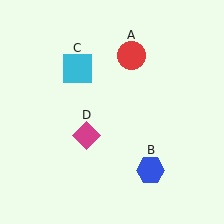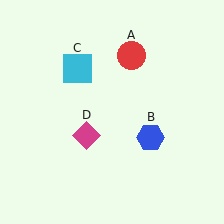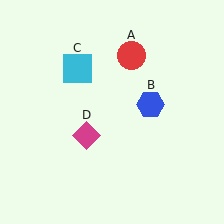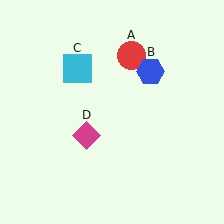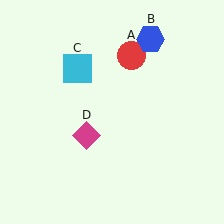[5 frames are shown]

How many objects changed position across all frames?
1 object changed position: blue hexagon (object B).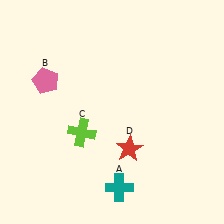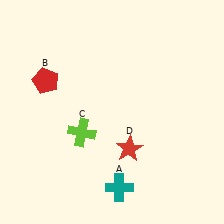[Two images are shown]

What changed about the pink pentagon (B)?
In Image 1, B is pink. In Image 2, it changed to red.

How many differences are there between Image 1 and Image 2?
There is 1 difference between the two images.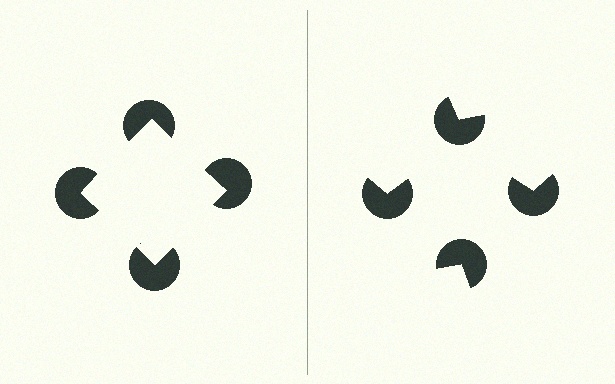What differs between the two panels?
The pac-man discs are positioned identically on both sides; only the wedge orientations differ. On the left they align to a square; on the right they are misaligned.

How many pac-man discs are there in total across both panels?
8 — 4 on each side.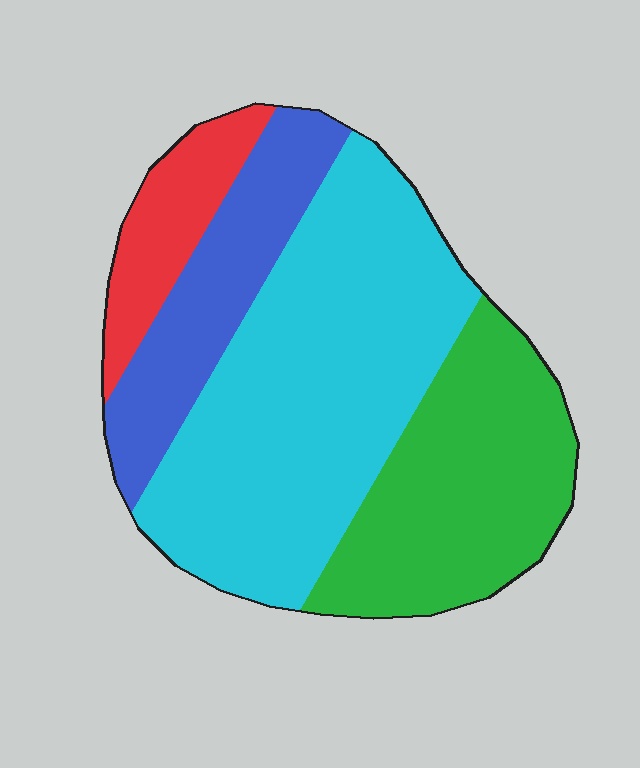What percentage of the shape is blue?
Blue covers 17% of the shape.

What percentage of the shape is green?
Green covers about 25% of the shape.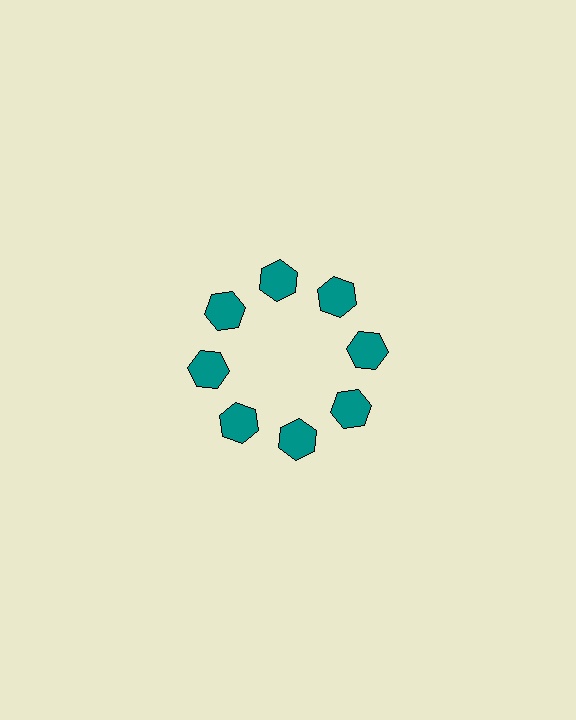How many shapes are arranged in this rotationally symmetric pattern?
There are 8 shapes, arranged in 8 groups of 1.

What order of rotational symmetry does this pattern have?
This pattern has 8-fold rotational symmetry.